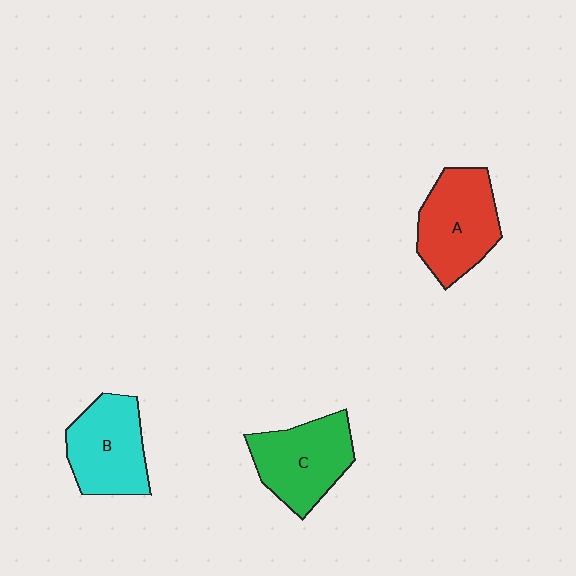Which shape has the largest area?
Shape A (red).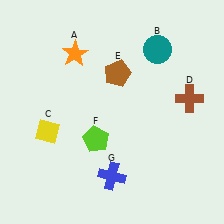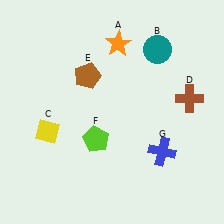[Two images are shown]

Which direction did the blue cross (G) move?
The blue cross (G) moved right.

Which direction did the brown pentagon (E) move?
The brown pentagon (E) moved left.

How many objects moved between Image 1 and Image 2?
3 objects moved between the two images.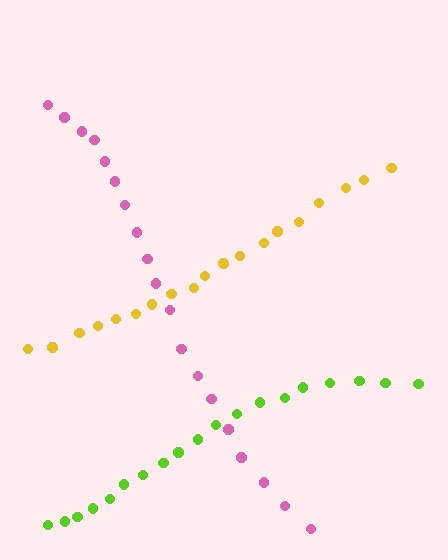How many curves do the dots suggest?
There are 3 distinct paths.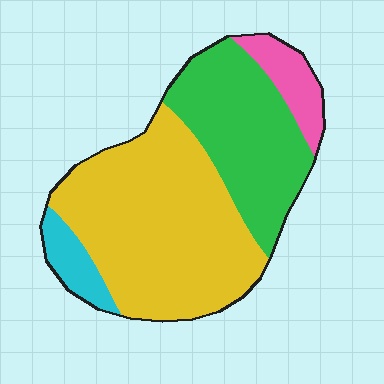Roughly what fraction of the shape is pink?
Pink takes up about one tenth (1/10) of the shape.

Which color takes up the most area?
Yellow, at roughly 55%.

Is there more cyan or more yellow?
Yellow.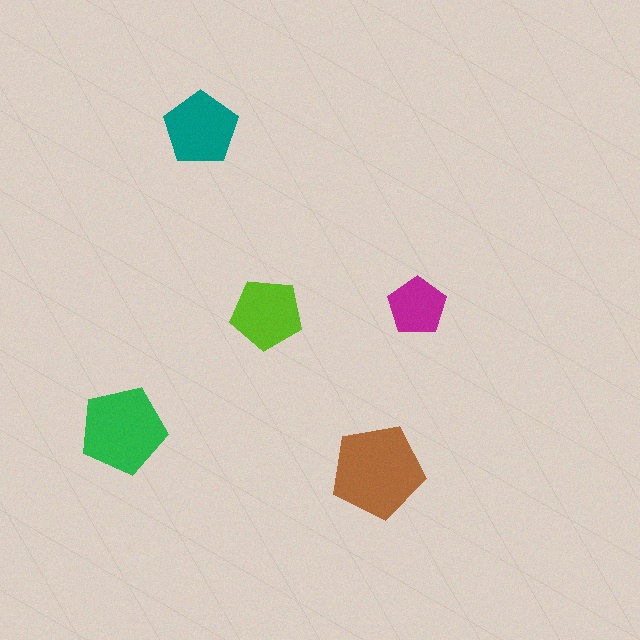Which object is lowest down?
The brown pentagon is bottommost.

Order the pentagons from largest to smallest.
the brown one, the green one, the teal one, the lime one, the magenta one.